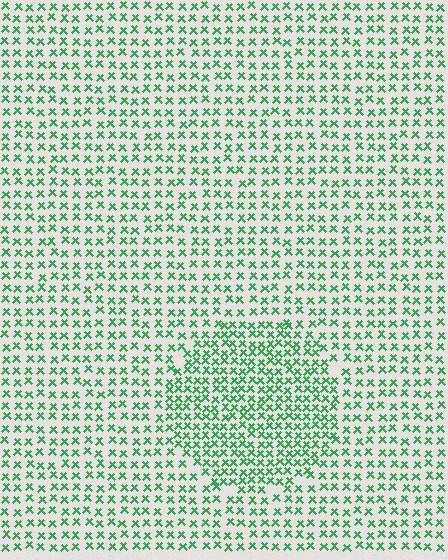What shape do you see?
I see a circle.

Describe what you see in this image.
The image contains small green elements arranged at two different densities. A circle-shaped region is visible where the elements are more densely packed than the surrounding area.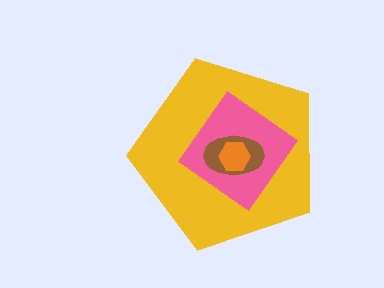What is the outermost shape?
The yellow pentagon.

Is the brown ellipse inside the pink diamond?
Yes.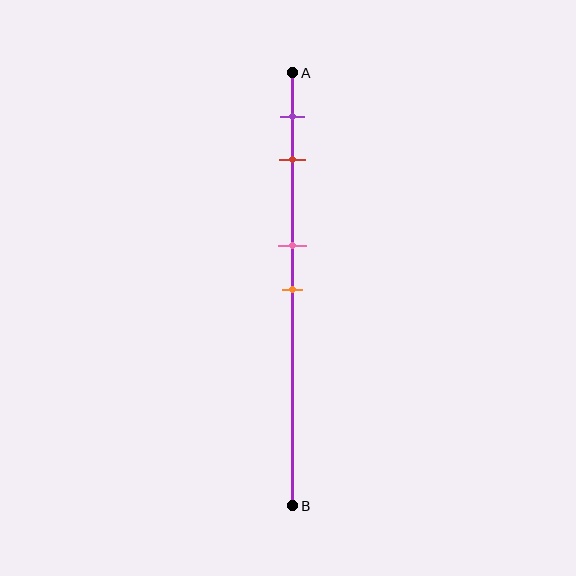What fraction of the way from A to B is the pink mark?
The pink mark is approximately 40% (0.4) of the way from A to B.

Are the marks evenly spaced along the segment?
No, the marks are not evenly spaced.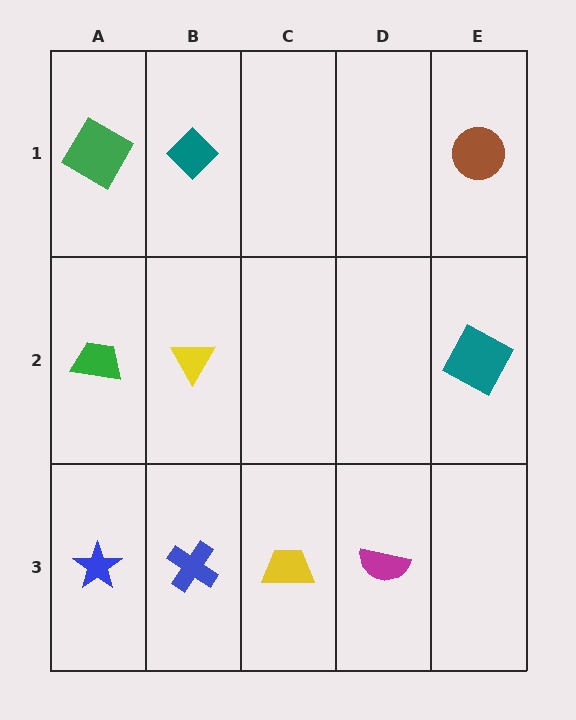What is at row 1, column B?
A teal diamond.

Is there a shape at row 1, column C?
No, that cell is empty.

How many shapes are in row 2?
3 shapes.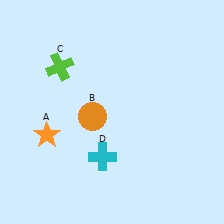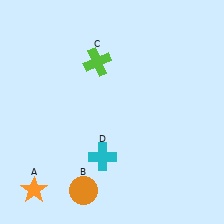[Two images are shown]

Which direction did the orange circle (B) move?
The orange circle (B) moved down.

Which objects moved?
The objects that moved are: the orange star (A), the orange circle (B), the lime cross (C).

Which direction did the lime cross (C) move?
The lime cross (C) moved right.